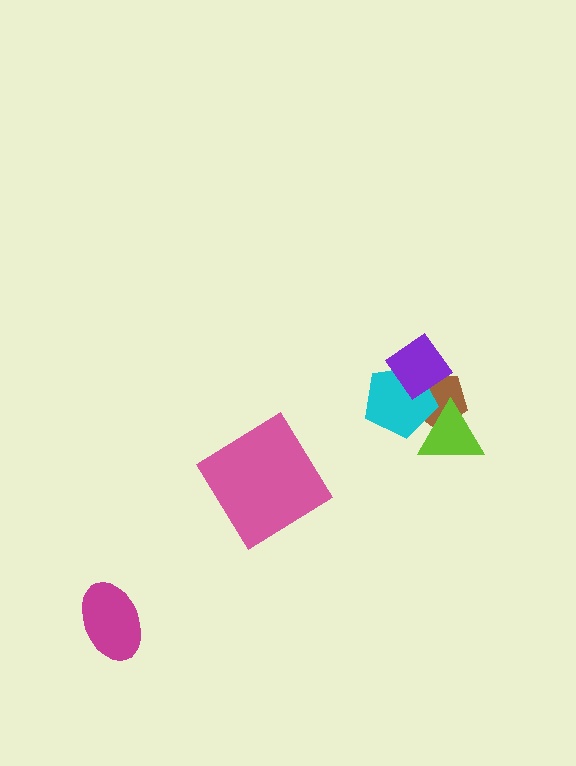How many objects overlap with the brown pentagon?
3 objects overlap with the brown pentagon.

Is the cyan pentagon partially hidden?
Yes, it is partially covered by another shape.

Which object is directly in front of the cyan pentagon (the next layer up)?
The purple diamond is directly in front of the cyan pentagon.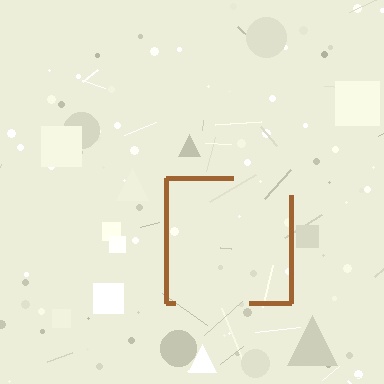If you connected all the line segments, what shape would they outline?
They would outline a square.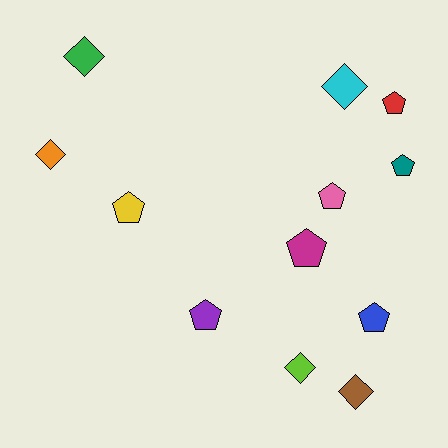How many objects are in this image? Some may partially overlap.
There are 12 objects.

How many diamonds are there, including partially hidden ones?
There are 5 diamonds.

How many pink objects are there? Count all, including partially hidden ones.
There is 1 pink object.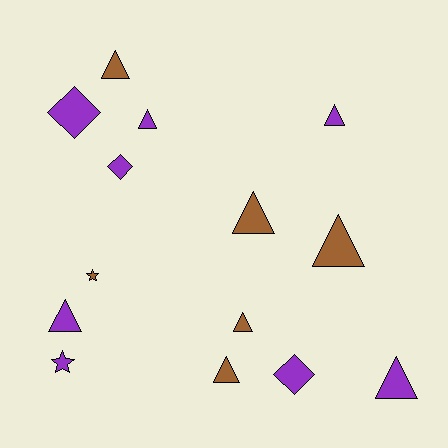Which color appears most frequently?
Purple, with 8 objects.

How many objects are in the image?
There are 14 objects.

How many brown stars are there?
There is 1 brown star.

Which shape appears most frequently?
Triangle, with 9 objects.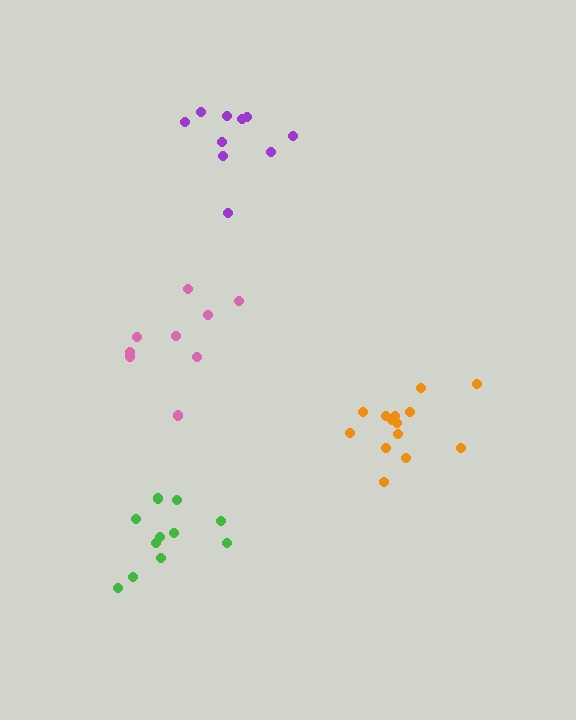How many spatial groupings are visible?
There are 4 spatial groupings.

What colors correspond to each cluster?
The clusters are colored: orange, green, pink, purple.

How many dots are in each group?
Group 1: 14 dots, Group 2: 11 dots, Group 3: 9 dots, Group 4: 10 dots (44 total).